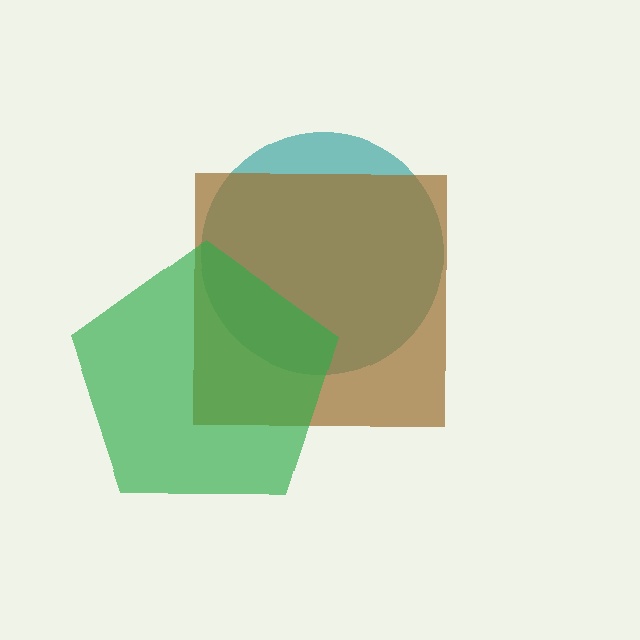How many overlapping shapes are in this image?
There are 3 overlapping shapes in the image.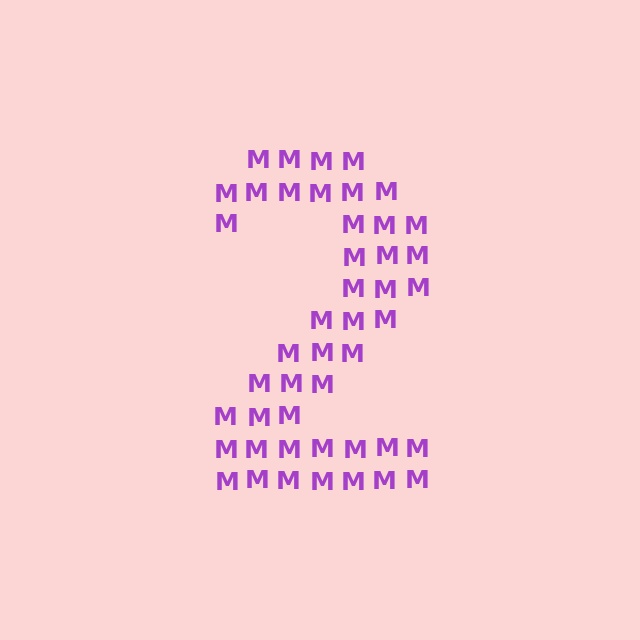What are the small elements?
The small elements are letter M's.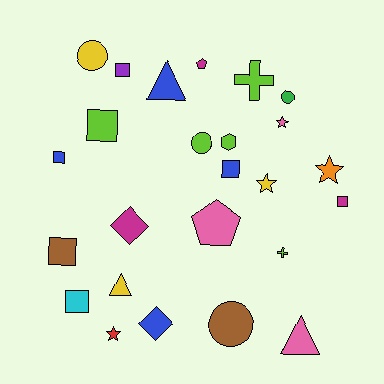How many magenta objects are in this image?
There are 3 magenta objects.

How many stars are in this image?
There are 4 stars.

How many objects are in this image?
There are 25 objects.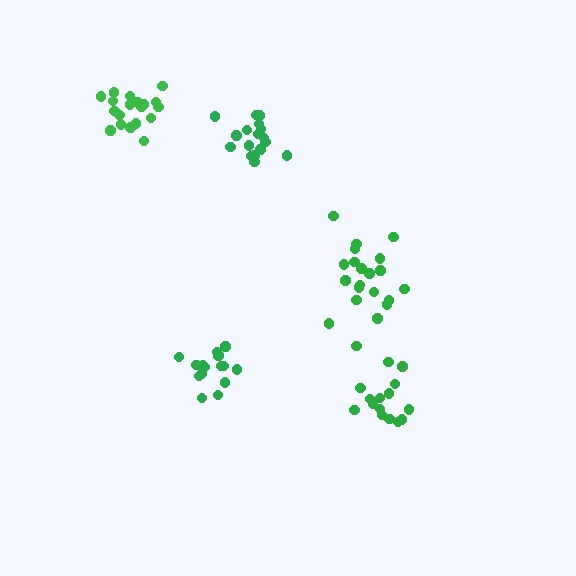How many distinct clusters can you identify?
There are 5 distinct clusters.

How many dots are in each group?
Group 1: 15 dots, Group 2: 20 dots, Group 3: 18 dots, Group 4: 16 dots, Group 5: 19 dots (88 total).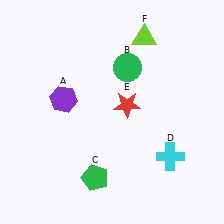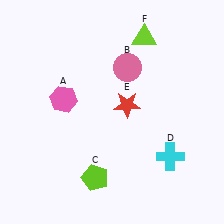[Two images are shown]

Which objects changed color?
A changed from purple to pink. B changed from green to pink. C changed from green to lime.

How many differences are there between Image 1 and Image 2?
There are 3 differences between the two images.